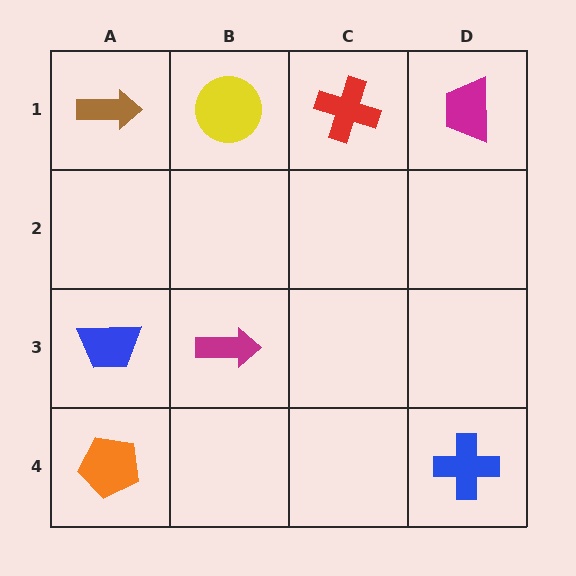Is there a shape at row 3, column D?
No, that cell is empty.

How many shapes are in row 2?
0 shapes.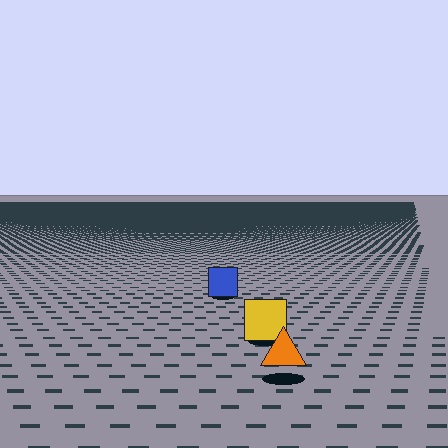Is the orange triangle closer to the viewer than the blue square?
Yes. The orange triangle is closer — you can tell from the texture gradient: the ground texture is coarser near it.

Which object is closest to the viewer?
The orange triangle is closest. The texture marks near it are larger and more spread out.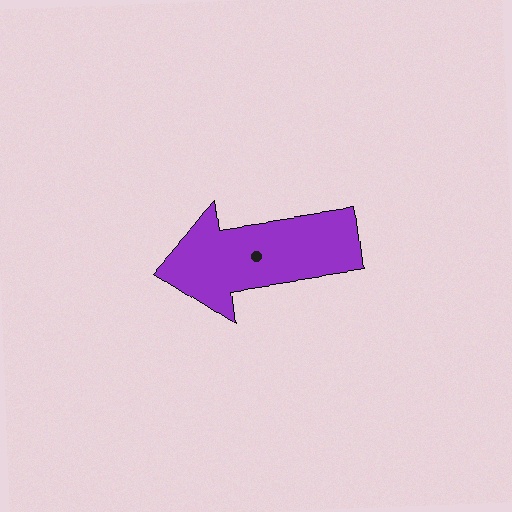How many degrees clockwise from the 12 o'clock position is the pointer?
Approximately 262 degrees.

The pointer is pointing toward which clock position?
Roughly 9 o'clock.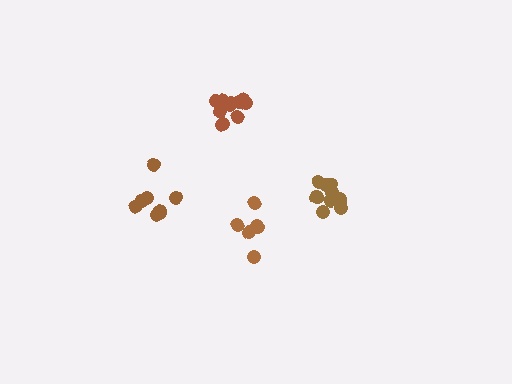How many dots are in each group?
Group 1: 11 dots, Group 2: 10 dots, Group 3: 8 dots, Group 4: 5 dots (34 total).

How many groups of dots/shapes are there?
There are 4 groups.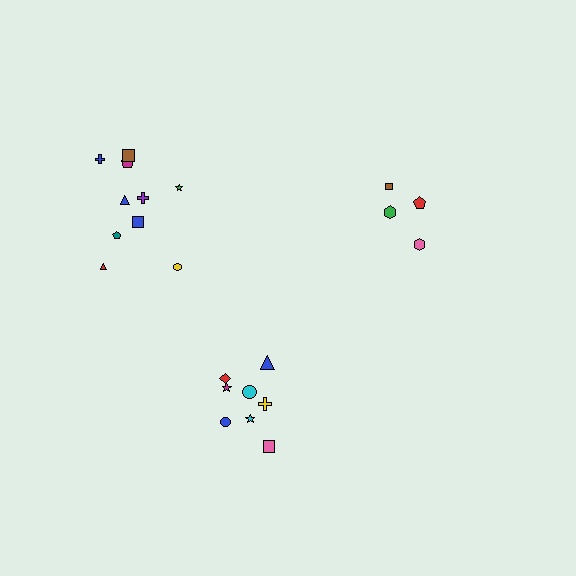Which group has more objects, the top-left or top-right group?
The top-left group.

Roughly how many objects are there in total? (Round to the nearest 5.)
Roughly 20 objects in total.